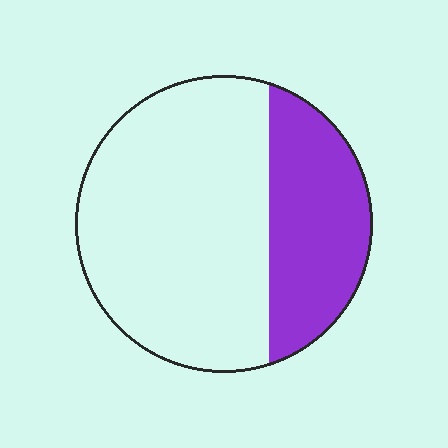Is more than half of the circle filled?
No.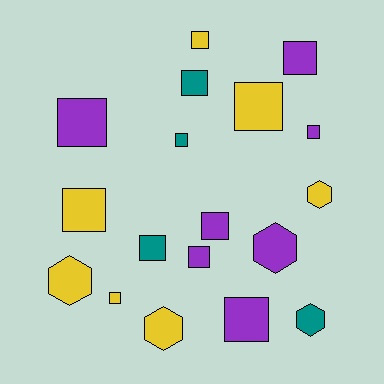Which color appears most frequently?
Purple, with 7 objects.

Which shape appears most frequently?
Square, with 13 objects.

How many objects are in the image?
There are 18 objects.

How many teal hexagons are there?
There is 1 teal hexagon.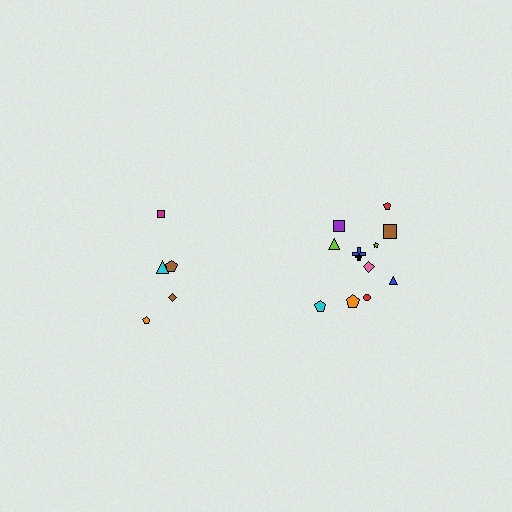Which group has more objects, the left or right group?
The right group.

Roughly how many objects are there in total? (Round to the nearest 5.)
Roughly 15 objects in total.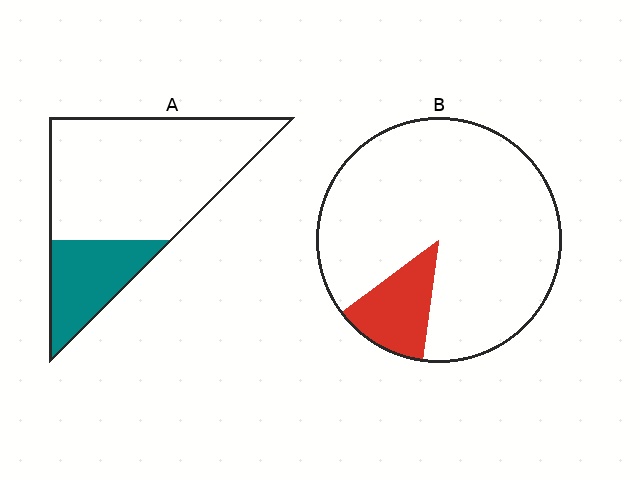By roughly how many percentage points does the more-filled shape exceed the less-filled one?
By roughly 10 percentage points (A over B).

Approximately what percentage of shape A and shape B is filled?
A is approximately 25% and B is approximately 15%.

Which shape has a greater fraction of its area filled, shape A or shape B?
Shape A.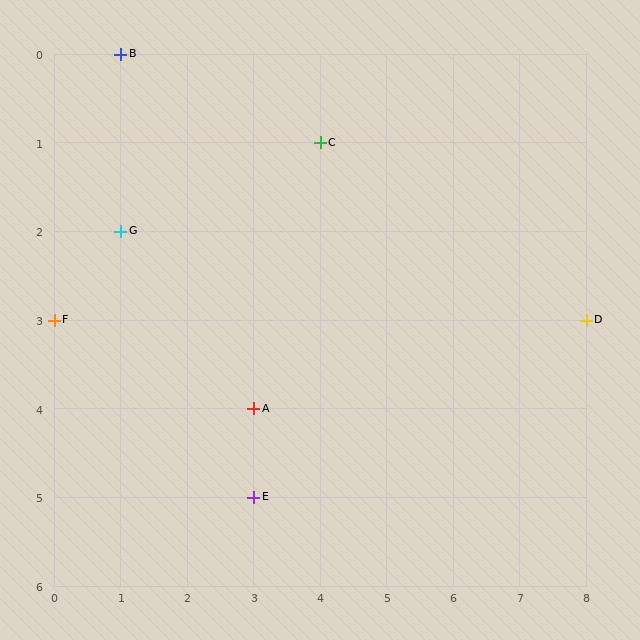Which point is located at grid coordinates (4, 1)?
Point C is at (4, 1).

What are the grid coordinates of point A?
Point A is at grid coordinates (3, 4).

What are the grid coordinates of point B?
Point B is at grid coordinates (1, 0).